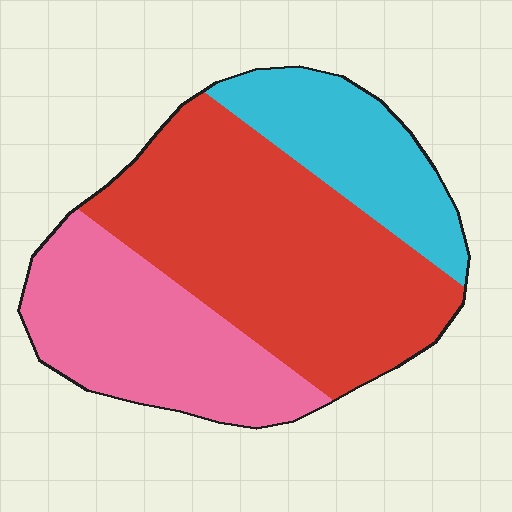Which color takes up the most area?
Red, at roughly 50%.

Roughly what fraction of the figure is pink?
Pink covers roughly 30% of the figure.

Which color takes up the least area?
Cyan, at roughly 20%.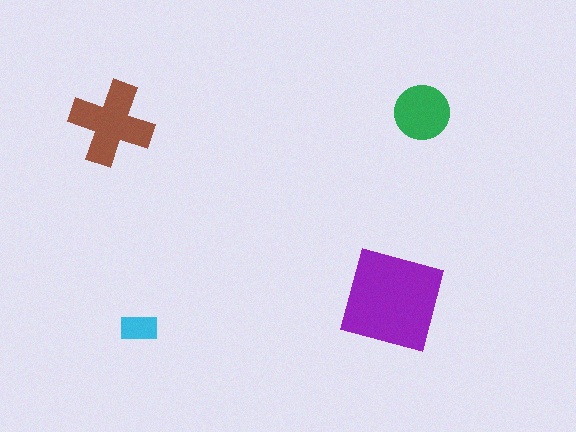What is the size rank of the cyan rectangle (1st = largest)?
4th.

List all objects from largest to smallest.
The purple square, the brown cross, the green circle, the cyan rectangle.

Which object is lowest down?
The cyan rectangle is bottommost.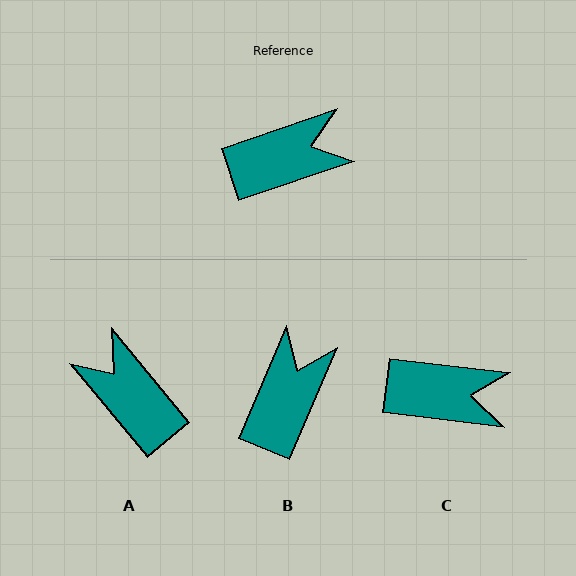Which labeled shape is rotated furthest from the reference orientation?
A, about 111 degrees away.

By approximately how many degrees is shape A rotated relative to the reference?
Approximately 111 degrees counter-clockwise.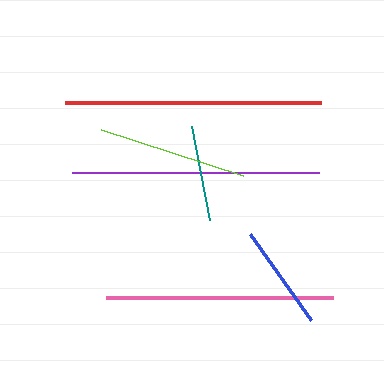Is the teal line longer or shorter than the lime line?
The lime line is longer than the teal line.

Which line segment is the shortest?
The teal line is the shortest at approximately 96 pixels.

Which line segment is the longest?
The red line is the longest at approximately 257 pixels.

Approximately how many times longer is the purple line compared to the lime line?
The purple line is approximately 1.7 times the length of the lime line.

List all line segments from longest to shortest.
From longest to shortest: red, purple, pink, lime, blue, teal.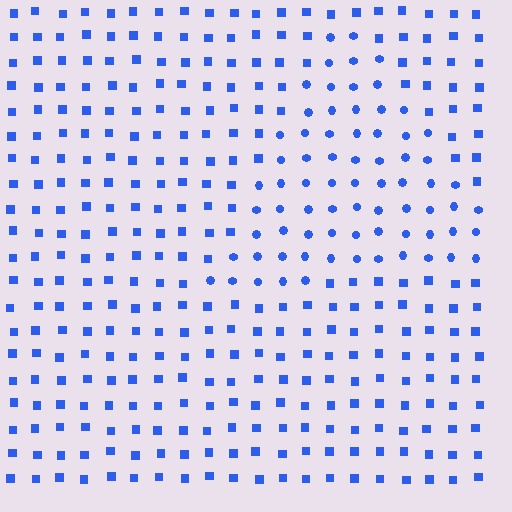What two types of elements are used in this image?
The image uses circles inside the triangle region and squares outside it.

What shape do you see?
I see a triangle.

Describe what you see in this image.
The image is filled with small blue elements arranged in a uniform grid. A triangle-shaped region contains circles, while the surrounding area contains squares. The boundary is defined purely by the change in element shape.